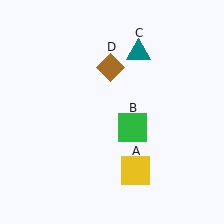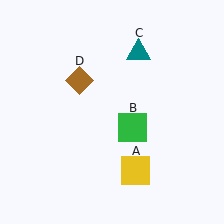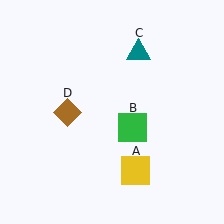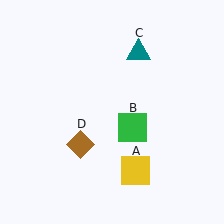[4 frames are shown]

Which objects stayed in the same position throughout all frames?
Yellow square (object A) and green square (object B) and teal triangle (object C) remained stationary.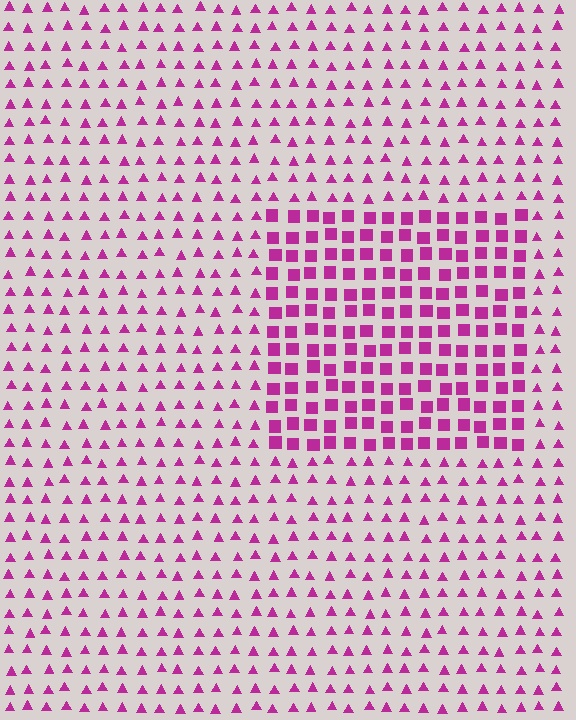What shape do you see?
I see a rectangle.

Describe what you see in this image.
The image is filled with small magenta elements arranged in a uniform grid. A rectangle-shaped region contains squares, while the surrounding area contains triangles. The boundary is defined purely by the change in element shape.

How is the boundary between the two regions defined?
The boundary is defined by a change in element shape: squares inside vs. triangles outside. All elements share the same color and spacing.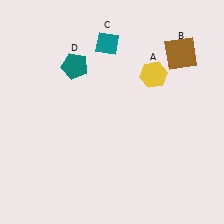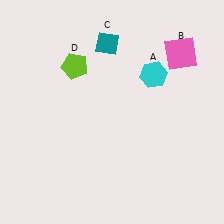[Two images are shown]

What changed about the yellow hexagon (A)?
In Image 1, A is yellow. In Image 2, it changed to cyan.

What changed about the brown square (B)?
In Image 1, B is brown. In Image 2, it changed to pink.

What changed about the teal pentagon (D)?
In Image 1, D is teal. In Image 2, it changed to lime.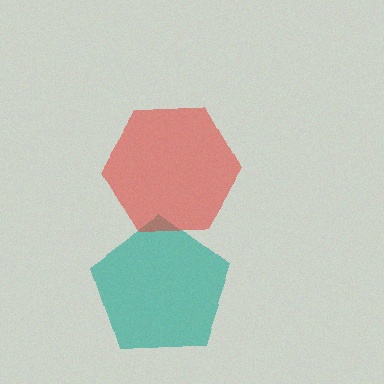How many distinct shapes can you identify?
There are 2 distinct shapes: a teal pentagon, a red hexagon.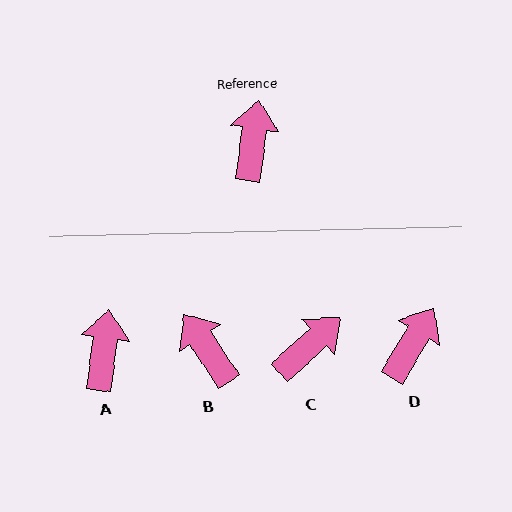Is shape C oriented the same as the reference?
No, it is off by about 40 degrees.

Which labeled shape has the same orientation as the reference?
A.